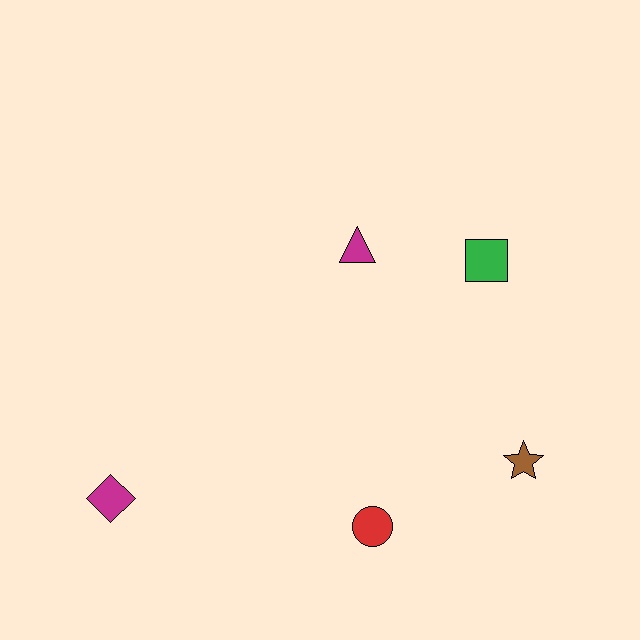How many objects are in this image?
There are 5 objects.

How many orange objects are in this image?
There are no orange objects.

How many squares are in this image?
There is 1 square.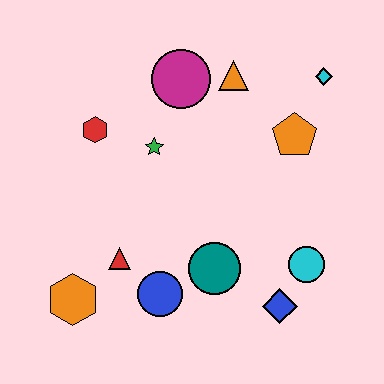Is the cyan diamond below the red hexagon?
No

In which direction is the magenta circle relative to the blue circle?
The magenta circle is above the blue circle.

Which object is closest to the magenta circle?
The orange triangle is closest to the magenta circle.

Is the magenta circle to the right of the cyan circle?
No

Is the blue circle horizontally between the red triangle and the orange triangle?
Yes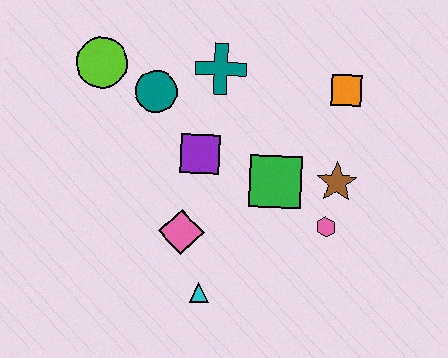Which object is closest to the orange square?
The brown star is closest to the orange square.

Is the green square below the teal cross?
Yes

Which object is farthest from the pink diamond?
The orange square is farthest from the pink diamond.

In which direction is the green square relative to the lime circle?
The green square is to the right of the lime circle.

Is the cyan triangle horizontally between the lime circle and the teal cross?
Yes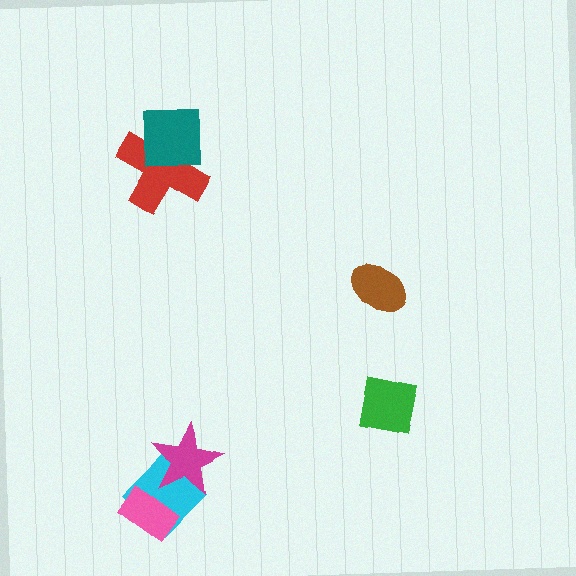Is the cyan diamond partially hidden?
Yes, it is partially covered by another shape.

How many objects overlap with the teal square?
1 object overlaps with the teal square.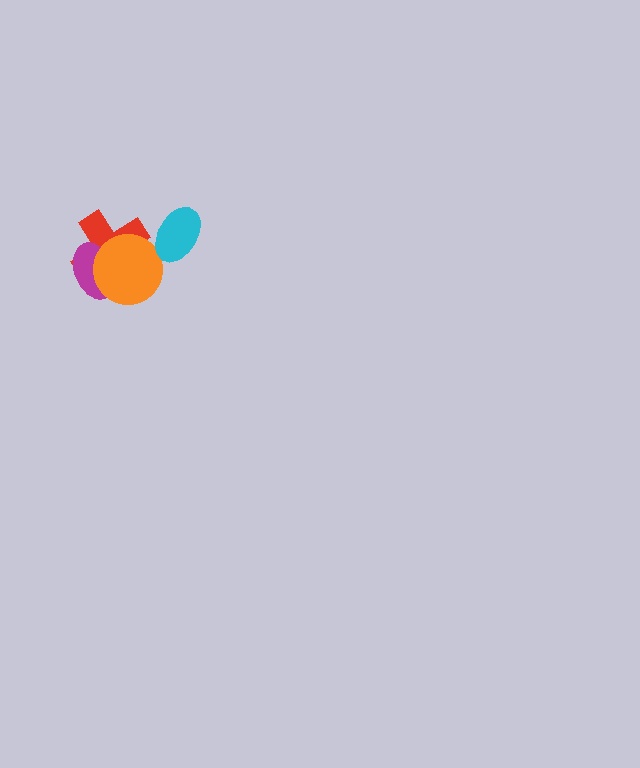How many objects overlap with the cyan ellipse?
0 objects overlap with the cyan ellipse.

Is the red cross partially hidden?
Yes, it is partially covered by another shape.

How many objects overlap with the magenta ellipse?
2 objects overlap with the magenta ellipse.